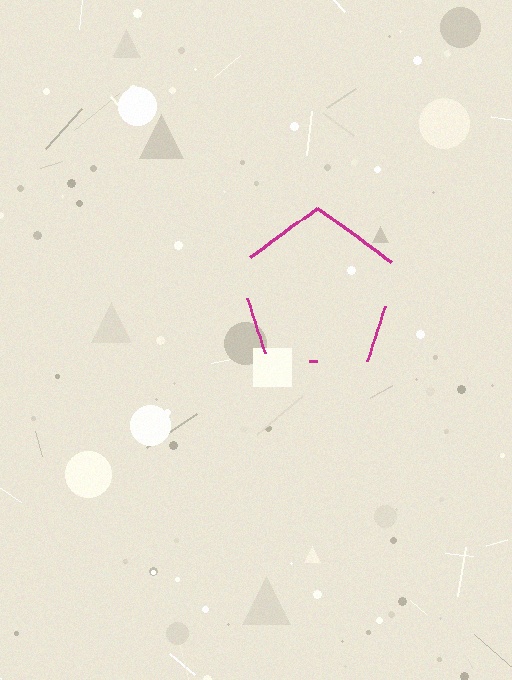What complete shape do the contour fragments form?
The contour fragments form a pentagon.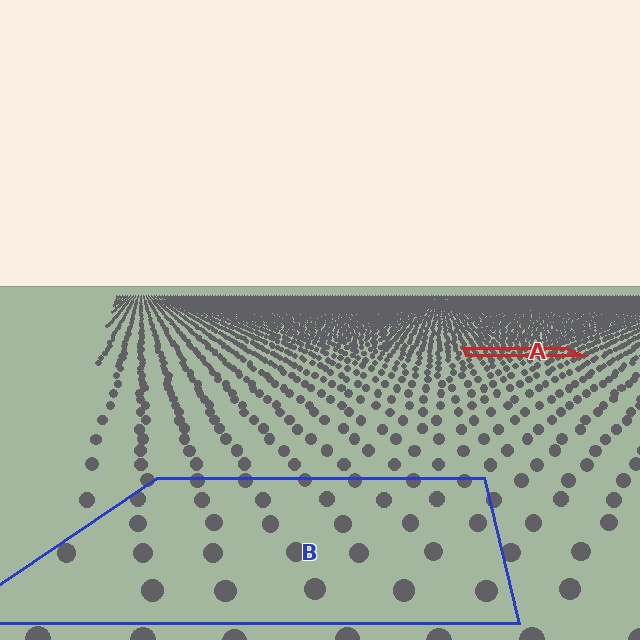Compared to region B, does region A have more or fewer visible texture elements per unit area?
Region A has more texture elements per unit area — they are packed more densely because it is farther away.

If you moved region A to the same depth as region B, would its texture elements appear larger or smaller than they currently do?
They would appear larger. At a closer depth, the same texture elements are projected at a bigger on-screen size.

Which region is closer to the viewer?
Region B is closer. The texture elements there are larger and more spread out.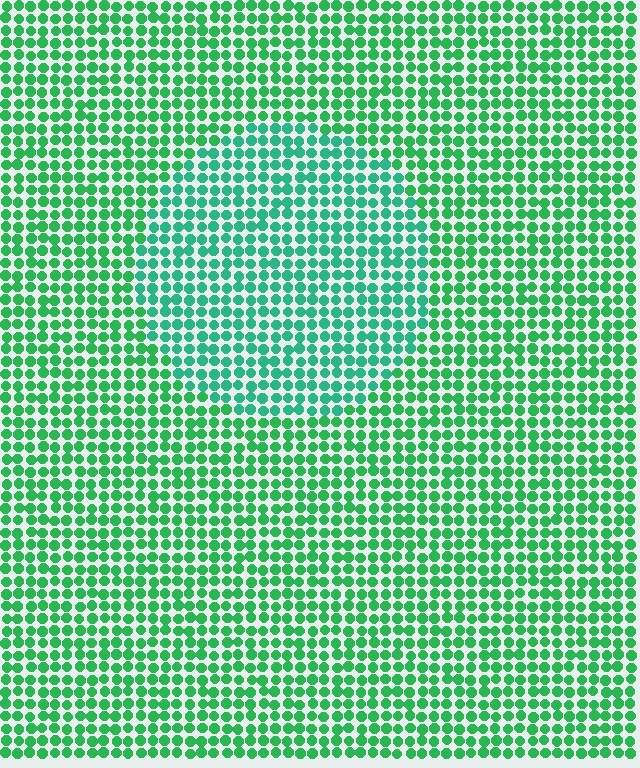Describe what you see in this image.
The image is filled with small green elements in a uniform arrangement. A circle-shaped region is visible where the elements are tinted to a slightly different hue, forming a subtle color boundary.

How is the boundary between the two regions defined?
The boundary is defined purely by a slight shift in hue (about 23 degrees). Spacing, size, and orientation are identical on both sides.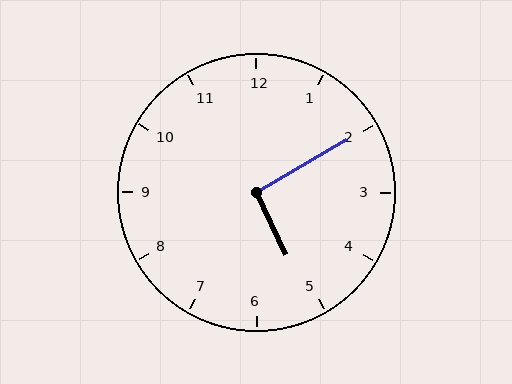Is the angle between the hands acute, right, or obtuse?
It is right.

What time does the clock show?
5:10.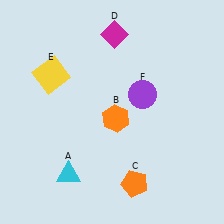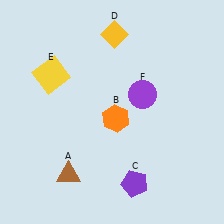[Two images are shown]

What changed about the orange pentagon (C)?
In Image 1, C is orange. In Image 2, it changed to purple.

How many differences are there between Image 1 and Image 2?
There are 3 differences between the two images.